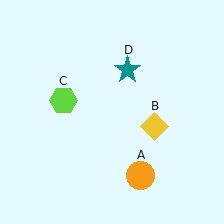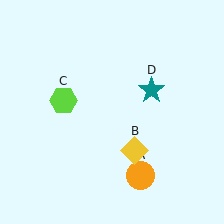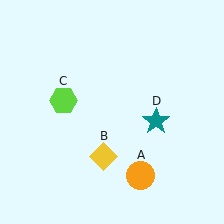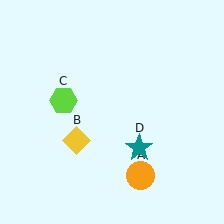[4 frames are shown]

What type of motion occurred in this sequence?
The yellow diamond (object B), teal star (object D) rotated clockwise around the center of the scene.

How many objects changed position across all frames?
2 objects changed position: yellow diamond (object B), teal star (object D).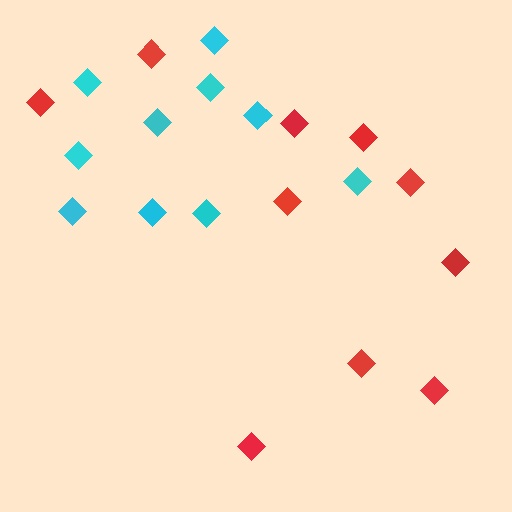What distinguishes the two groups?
There are 2 groups: one group of cyan diamonds (10) and one group of red diamonds (10).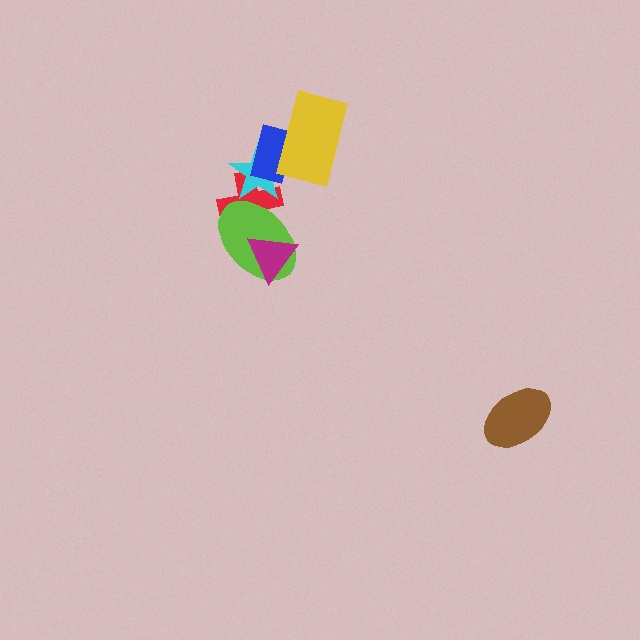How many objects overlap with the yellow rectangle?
2 objects overlap with the yellow rectangle.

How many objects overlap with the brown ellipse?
0 objects overlap with the brown ellipse.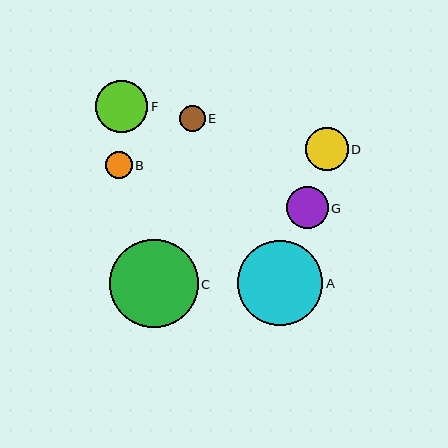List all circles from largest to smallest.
From largest to smallest: C, A, F, D, G, B, E.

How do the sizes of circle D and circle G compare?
Circle D and circle G are approximately the same size.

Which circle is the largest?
Circle C is the largest with a size of approximately 89 pixels.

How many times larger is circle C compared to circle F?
Circle C is approximately 1.7 times the size of circle F.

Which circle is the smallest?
Circle E is the smallest with a size of approximately 26 pixels.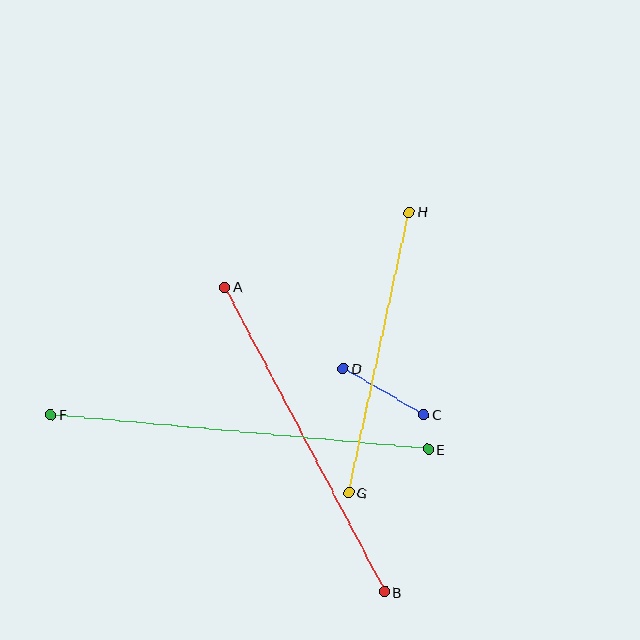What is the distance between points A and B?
The distance is approximately 344 pixels.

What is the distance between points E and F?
The distance is approximately 379 pixels.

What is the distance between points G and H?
The distance is approximately 287 pixels.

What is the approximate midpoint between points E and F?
The midpoint is at approximately (239, 432) pixels.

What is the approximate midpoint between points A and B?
The midpoint is at approximately (305, 440) pixels.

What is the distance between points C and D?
The distance is approximately 93 pixels.